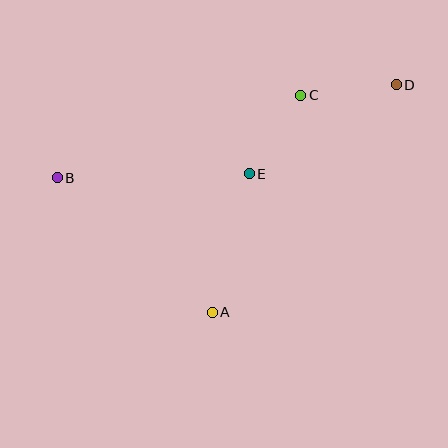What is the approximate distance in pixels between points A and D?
The distance between A and D is approximately 292 pixels.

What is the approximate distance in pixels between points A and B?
The distance between A and B is approximately 205 pixels.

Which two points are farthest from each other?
Points B and D are farthest from each other.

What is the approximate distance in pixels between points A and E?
The distance between A and E is approximately 143 pixels.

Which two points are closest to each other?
Points C and E are closest to each other.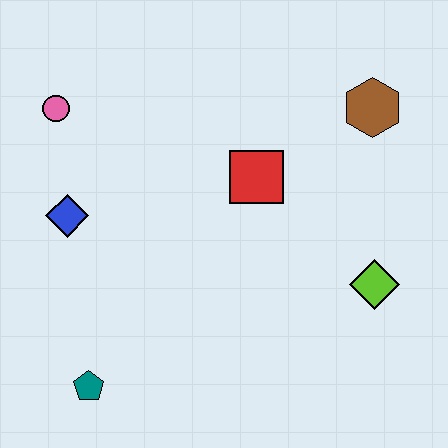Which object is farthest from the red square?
The teal pentagon is farthest from the red square.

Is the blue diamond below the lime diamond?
No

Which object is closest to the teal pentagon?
The blue diamond is closest to the teal pentagon.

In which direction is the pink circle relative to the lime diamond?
The pink circle is to the left of the lime diamond.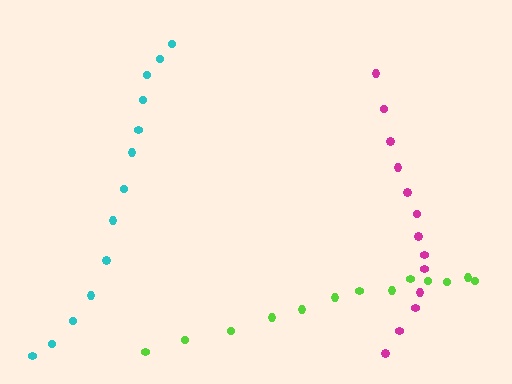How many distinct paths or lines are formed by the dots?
There are 3 distinct paths.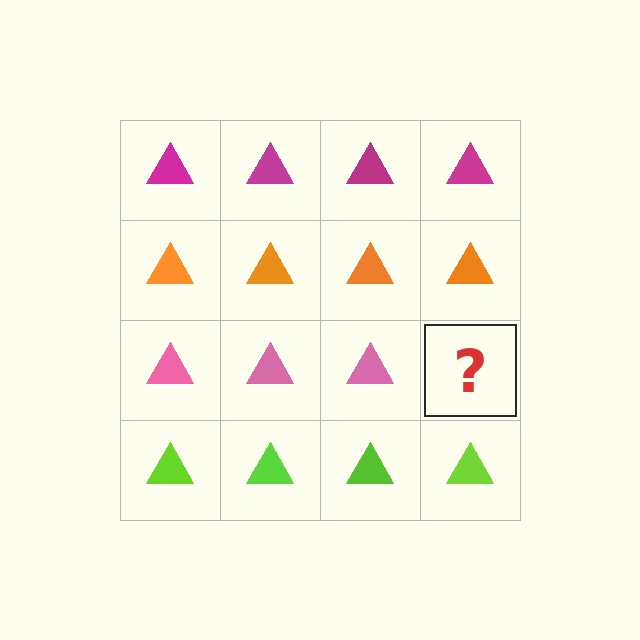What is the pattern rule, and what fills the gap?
The rule is that each row has a consistent color. The gap should be filled with a pink triangle.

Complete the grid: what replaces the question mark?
The question mark should be replaced with a pink triangle.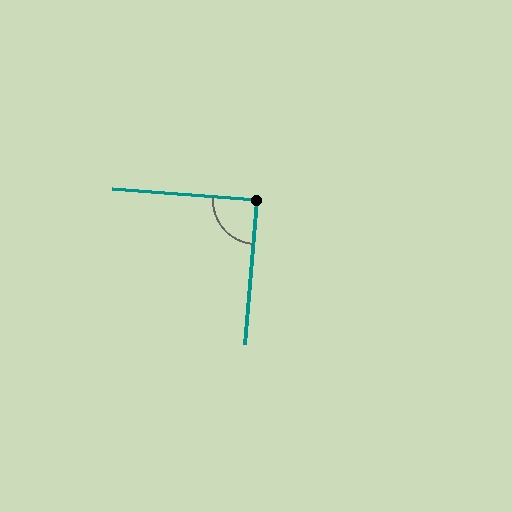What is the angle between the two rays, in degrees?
Approximately 90 degrees.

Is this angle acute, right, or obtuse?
It is approximately a right angle.